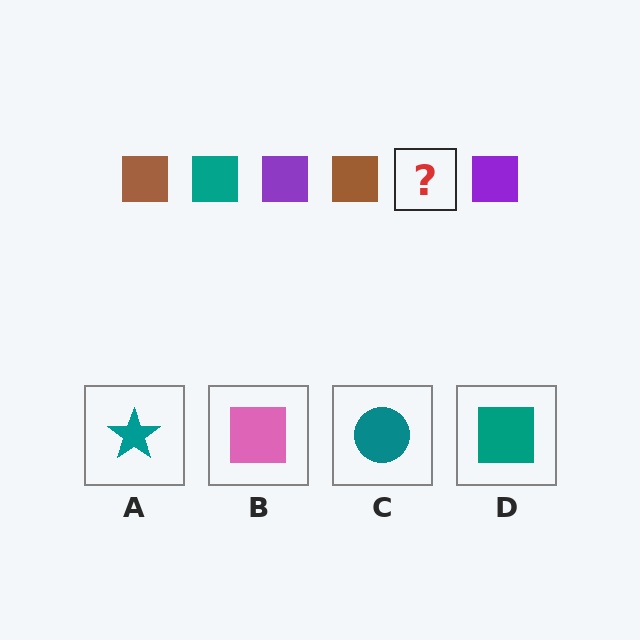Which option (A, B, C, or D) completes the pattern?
D.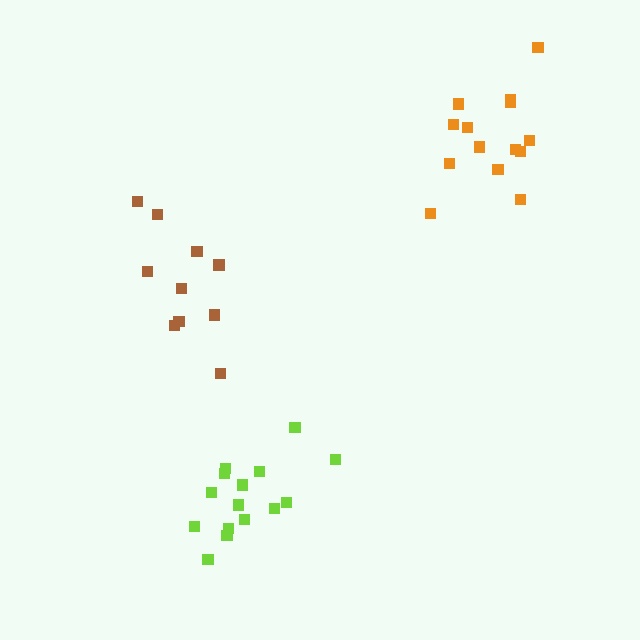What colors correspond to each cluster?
The clusters are colored: lime, brown, orange.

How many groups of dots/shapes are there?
There are 3 groups.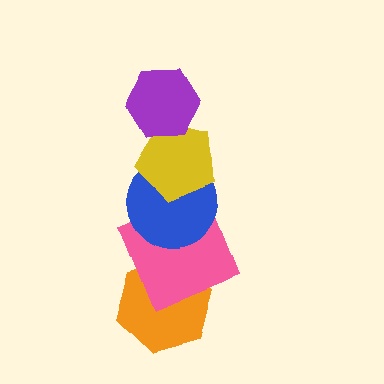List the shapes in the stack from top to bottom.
From top to bottom: the purple hexagon, the yellow pentagon, the blue circle, the pink square, the orange hexagon.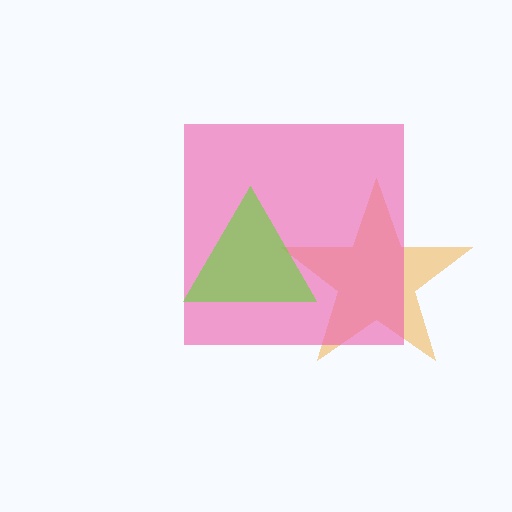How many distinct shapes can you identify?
There are 3 distinct shapes: an orange star, a pink square, a lime triangle.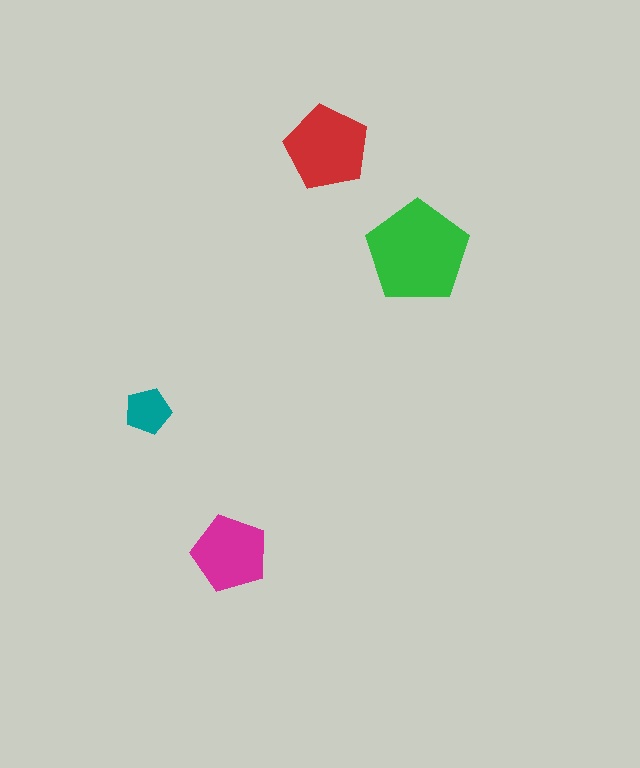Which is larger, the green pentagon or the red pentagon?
The green one.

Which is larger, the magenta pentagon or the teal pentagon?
The magenta one.